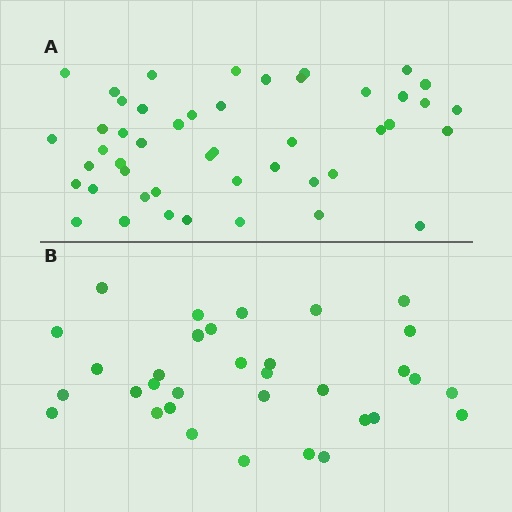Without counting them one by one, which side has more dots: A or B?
Region A (the top region) has more dots.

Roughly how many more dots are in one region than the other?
Region A has approximately 15 more dots than region B.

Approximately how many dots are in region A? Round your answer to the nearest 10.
About 50 dots. (The exact count is 47, which rounds to 50.)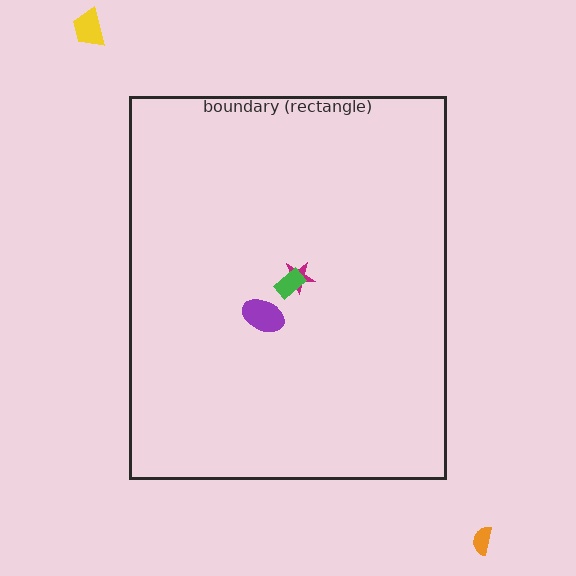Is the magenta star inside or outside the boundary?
Inside.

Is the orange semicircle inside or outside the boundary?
Outside.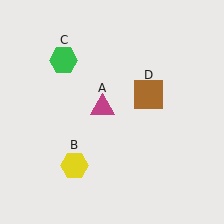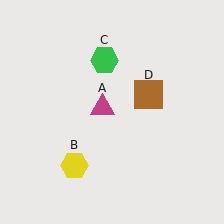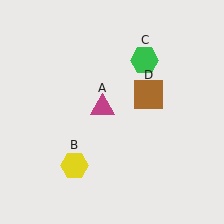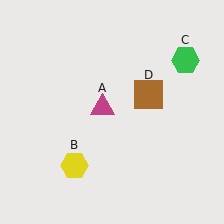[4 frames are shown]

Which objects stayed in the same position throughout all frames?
Magenta triangle (object A) and yellow hexagon (object B) and brown square (object D) remained stationary.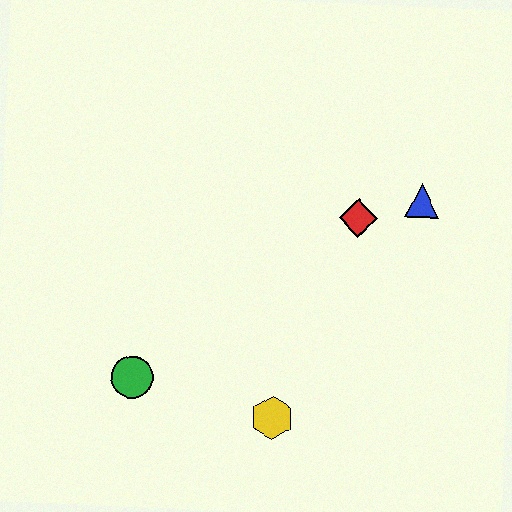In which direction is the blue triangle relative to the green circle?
The blue triangle is to the right of the green circle.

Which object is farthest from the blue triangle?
The green circle is farthest from the blue triangle.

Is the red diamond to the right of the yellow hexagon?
Yes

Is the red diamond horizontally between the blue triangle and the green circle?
Yes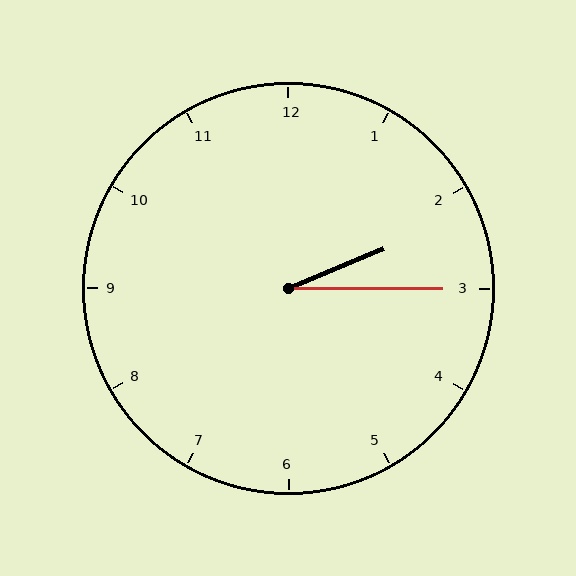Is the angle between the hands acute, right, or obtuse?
It is acute.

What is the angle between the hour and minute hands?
Approximately 22 degrees.